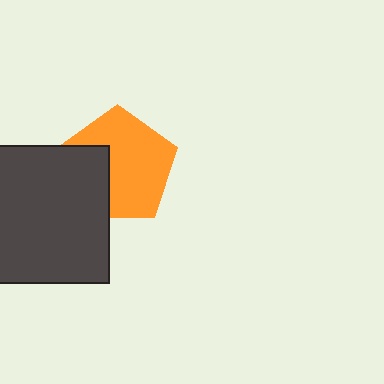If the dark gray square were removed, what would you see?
You would see the complete orange pentagon.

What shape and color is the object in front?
The object in front is a dark gray square.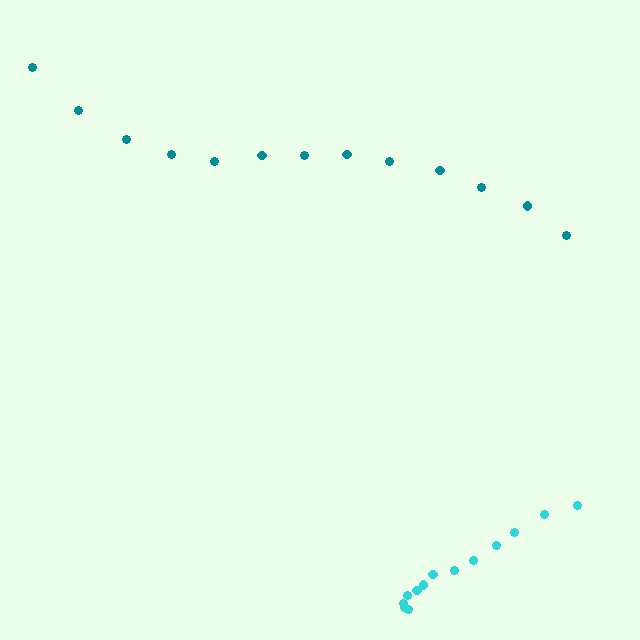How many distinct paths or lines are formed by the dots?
There are 2 distinct paths.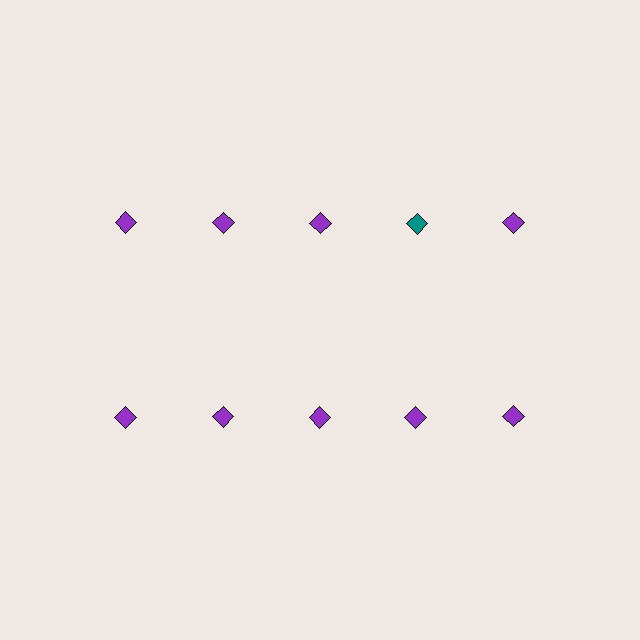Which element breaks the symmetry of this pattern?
The teal diamond in the top row, second from right column breaks the symmetry. All other shapes are purple diamonds.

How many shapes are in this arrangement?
There are 10 shapes arranged in a grid pattern.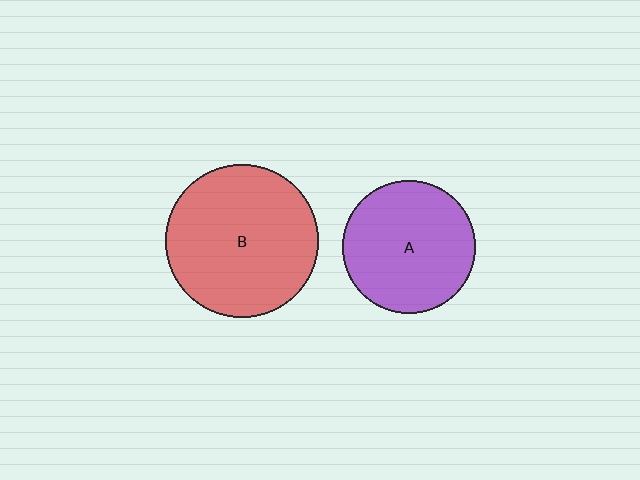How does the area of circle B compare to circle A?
Approximately 1.3 times.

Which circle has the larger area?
Circle B (red).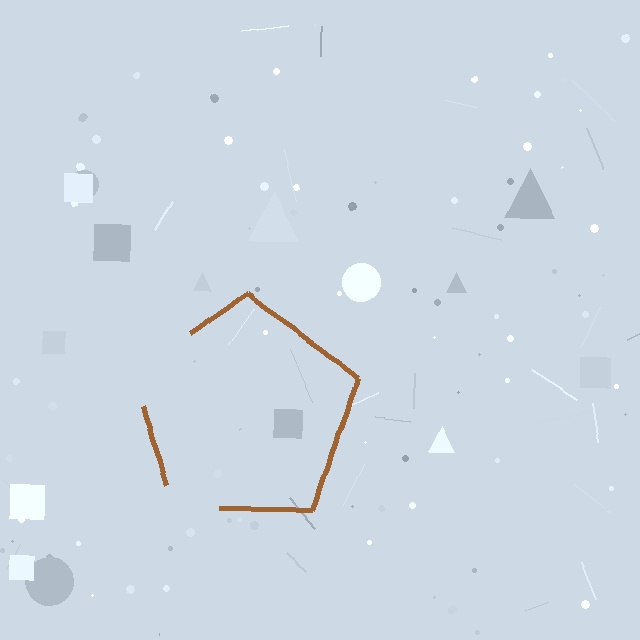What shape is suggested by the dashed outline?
The dashed outline suggests a pentagon.